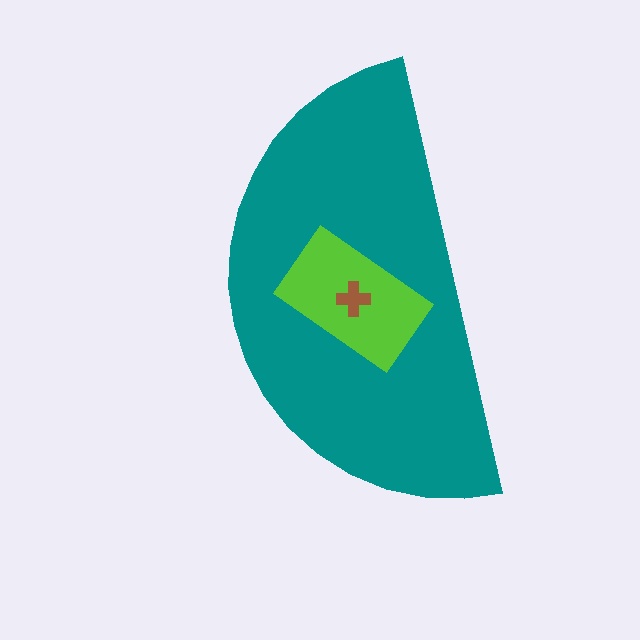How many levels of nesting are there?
3.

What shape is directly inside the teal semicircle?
The lime rectangle.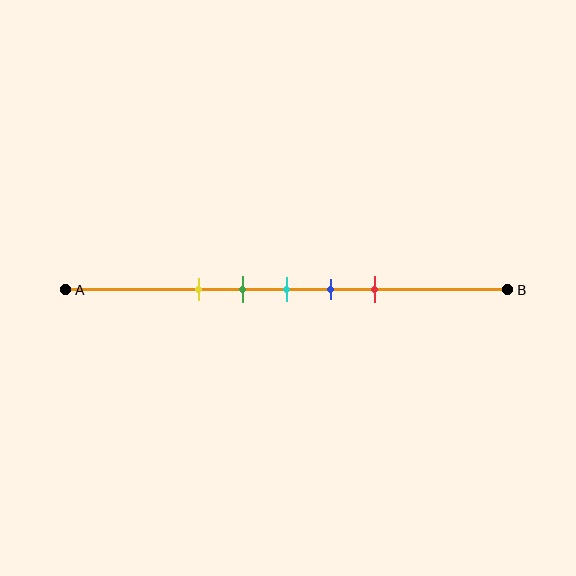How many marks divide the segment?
There are 5 marks dividing the segment.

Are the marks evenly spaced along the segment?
Yes, the marks are approximately evenly spaced.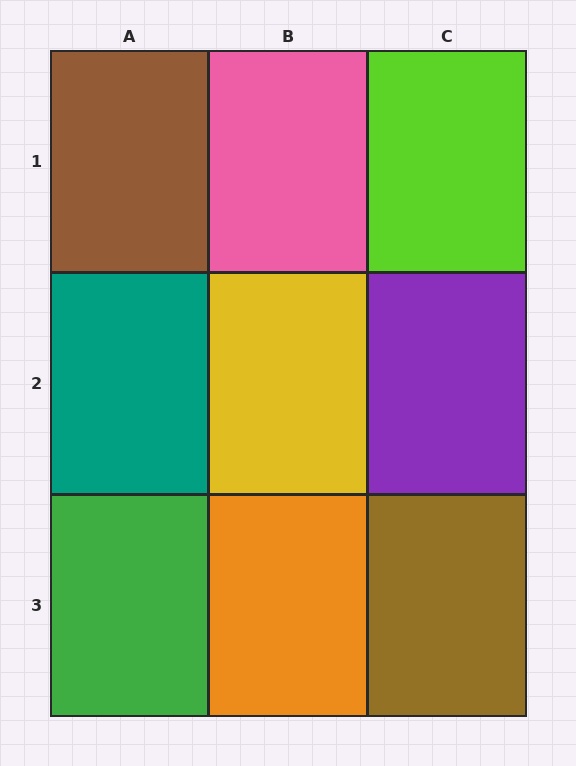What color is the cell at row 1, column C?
Lime.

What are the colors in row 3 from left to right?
Green, orange, brown.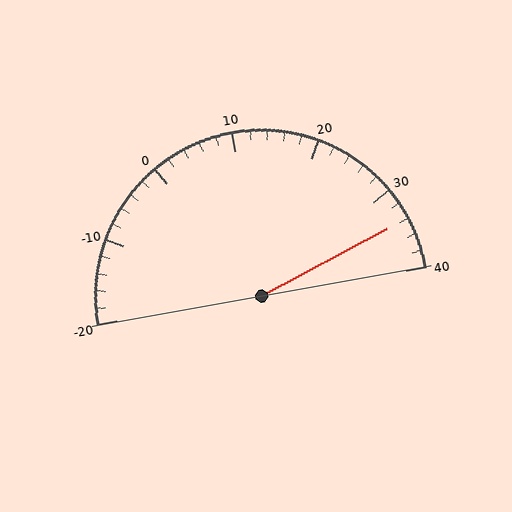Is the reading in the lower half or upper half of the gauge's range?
The reading is in the upper half of the range (-20 to 40).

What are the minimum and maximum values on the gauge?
The gauge ranges from -20 to 40.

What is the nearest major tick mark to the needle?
The nearest major tick mark is 30.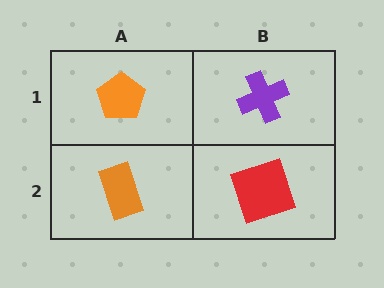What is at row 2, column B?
A red square.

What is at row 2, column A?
An orange rectangle.